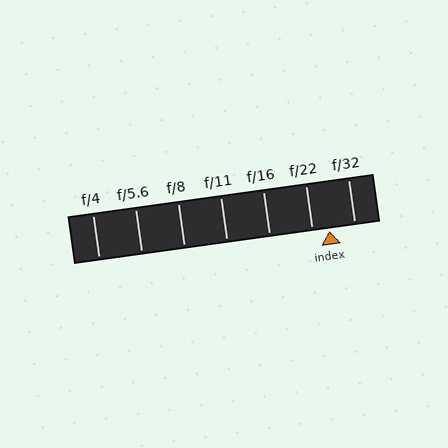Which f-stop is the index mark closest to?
The index mark is closest to f/22.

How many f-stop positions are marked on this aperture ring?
There are 7 f-stop positions marked.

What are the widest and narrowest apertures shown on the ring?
The widest aperture shown is f/4 and the narrowest is f/32.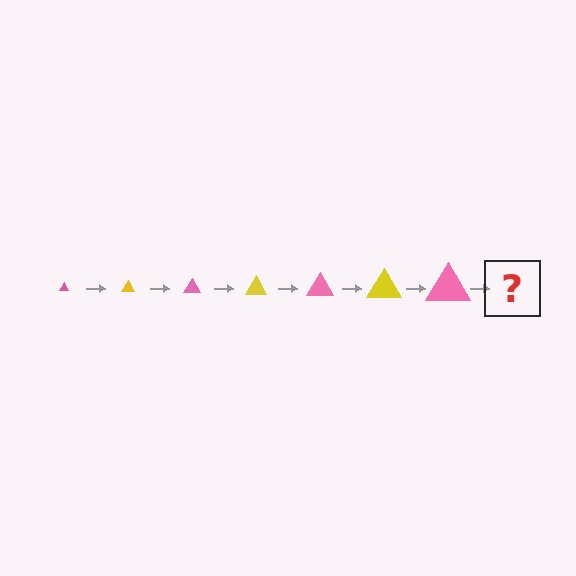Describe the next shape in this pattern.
It should be a yellow triangle, larger than the previous one.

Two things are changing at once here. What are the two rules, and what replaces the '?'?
The two rules are that the triangle grows larger each step and the color cycles through pink and yellow. The '?' should be a yellow triangle, larger than the previous one.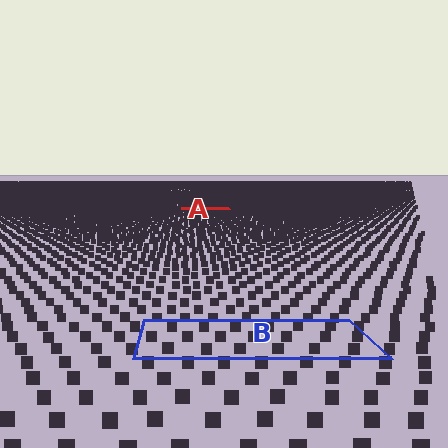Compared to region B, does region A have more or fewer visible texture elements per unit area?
Region A has more texture elements per unit area — they are packed more densely because it is farther away.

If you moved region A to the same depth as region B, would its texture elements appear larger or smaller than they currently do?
They would appear larger. At a closer depth, the same texture elements are projected at a bigger on-screen size.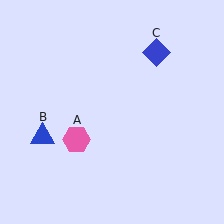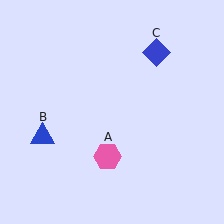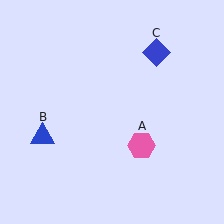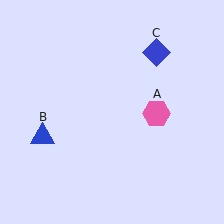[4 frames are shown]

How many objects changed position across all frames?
1 object changed position: pink hexagon (object A).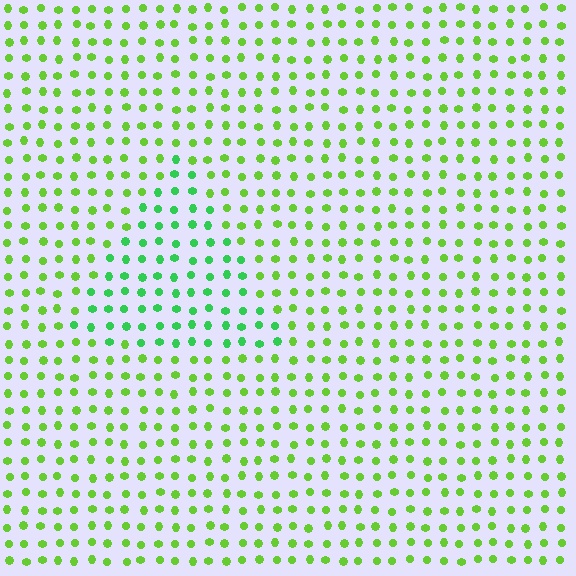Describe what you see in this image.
The image is filled with small lime elements in a uniform arrangement. A triangle-shaped region is visible where the elements are tinted to a slightly different hue, forming a subtle color boundary.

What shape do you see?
I see a triangle.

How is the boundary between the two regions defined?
The boundary is defined purely by a slight shift in hue (about 33 degrees). Spacing, size, and orientation are identical on both sides.